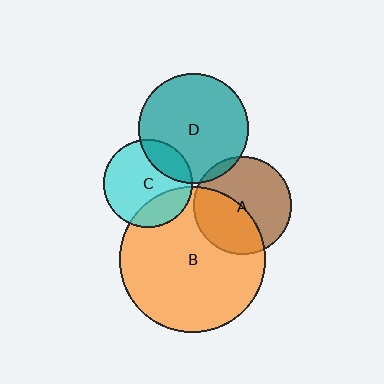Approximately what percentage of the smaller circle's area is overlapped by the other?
Approximately 25%.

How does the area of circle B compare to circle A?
Approximately 2.2 times.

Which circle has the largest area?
Circle B (orange).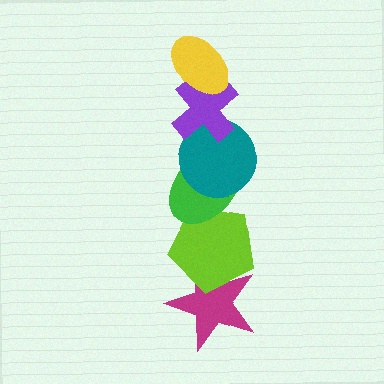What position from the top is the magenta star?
The magenta star is 6th from the top.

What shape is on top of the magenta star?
The lime pentagon is on top of the magenta star.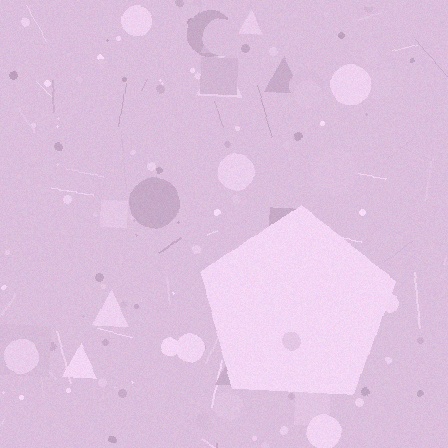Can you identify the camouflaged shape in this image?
The camouflaged shape is a pentagon.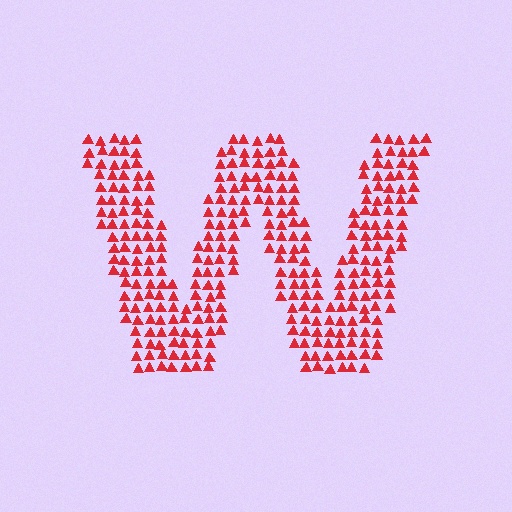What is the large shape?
The large shape is the letter W.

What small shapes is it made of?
It is made of small triangles.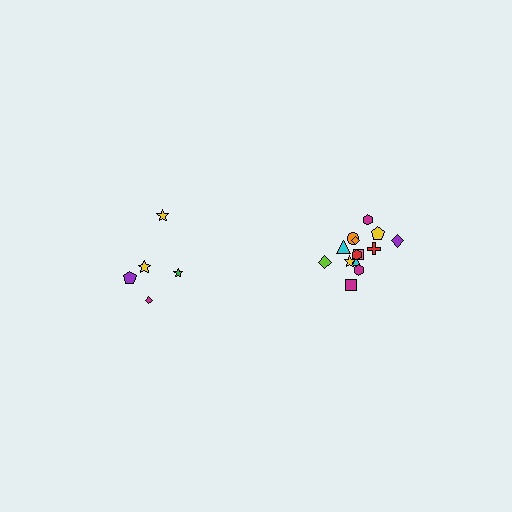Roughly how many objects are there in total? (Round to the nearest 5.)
Roughly 20 objects in total.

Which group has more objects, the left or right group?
The right group.